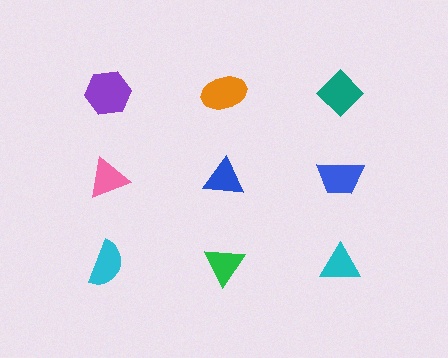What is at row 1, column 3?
A teal diamond.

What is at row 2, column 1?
A pink triangle.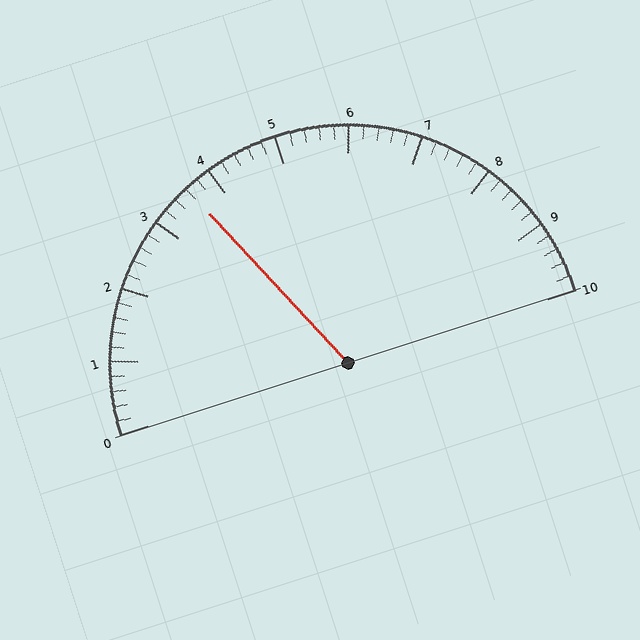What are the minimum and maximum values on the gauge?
The gauge ranges from 0 to 10.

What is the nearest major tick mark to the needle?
The nearest major tick mark is 4.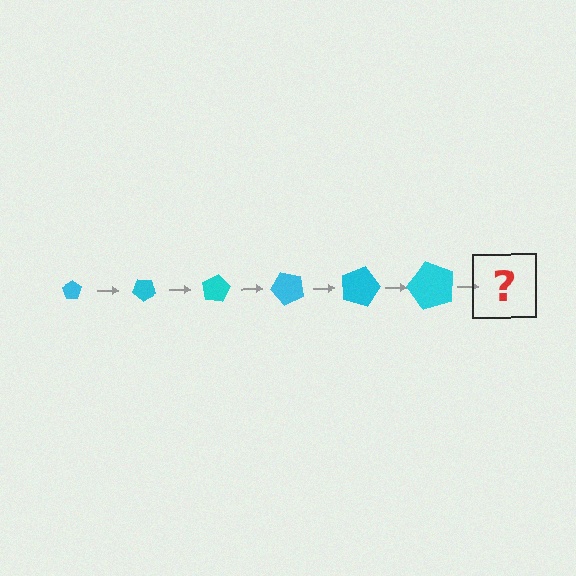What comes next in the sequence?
The next element should be a pentagon, larger than the previous one and rotated 240 degrees from the start.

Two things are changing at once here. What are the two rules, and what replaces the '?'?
The two rules are that the pentagon grows larger each step and it rotates 40 degrees each step. The '?' should be a pentagon, larger than the previous one and rotated 240 degrees from the start.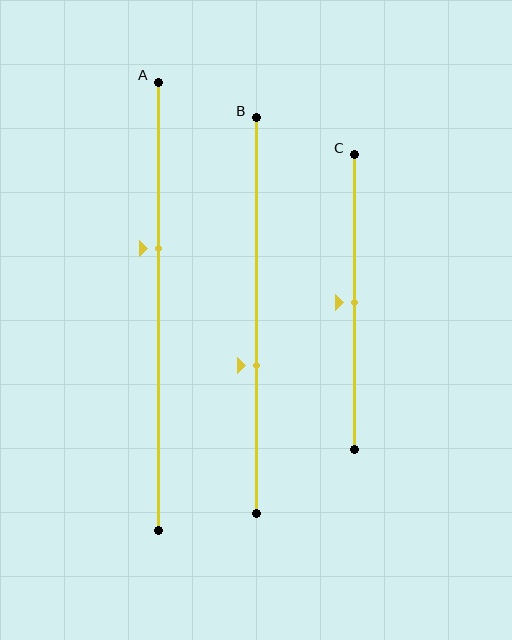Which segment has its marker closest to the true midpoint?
Segment C has its marker closest to the true midpoint.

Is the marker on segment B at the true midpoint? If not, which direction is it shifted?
No, the marker on segment B is shifted downward by about 13% of the segment length.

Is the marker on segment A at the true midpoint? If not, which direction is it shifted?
No, the marker on segment A is shifted upward by about 13% of the segment length.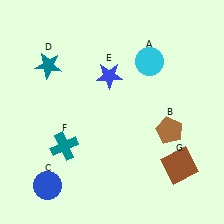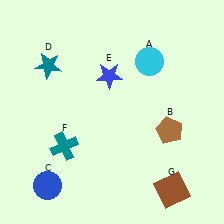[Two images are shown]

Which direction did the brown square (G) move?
The brown square (G) moved down.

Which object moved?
The brown square (G) moved down.